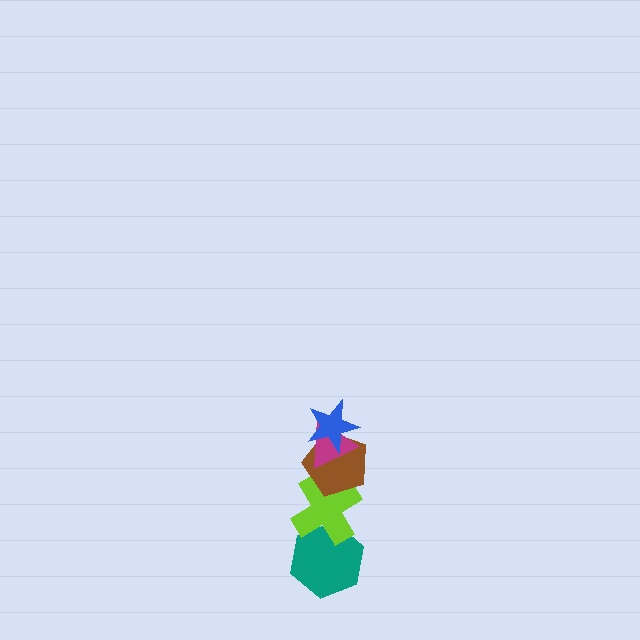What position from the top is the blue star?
The blue star is 1st from the top.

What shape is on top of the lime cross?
The brown pentagon is on top of the lime cross.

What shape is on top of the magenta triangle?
The blue star is on top of the magenta triangle.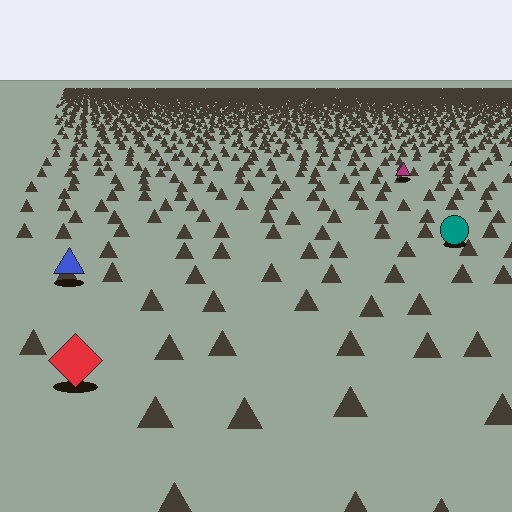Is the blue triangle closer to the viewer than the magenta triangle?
Yes. The blue triangle is closer — you can tell from the texture gradient: the ground texture is coarser near it.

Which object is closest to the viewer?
The red diamond is closest. The texture marks near it are larger and more spread out.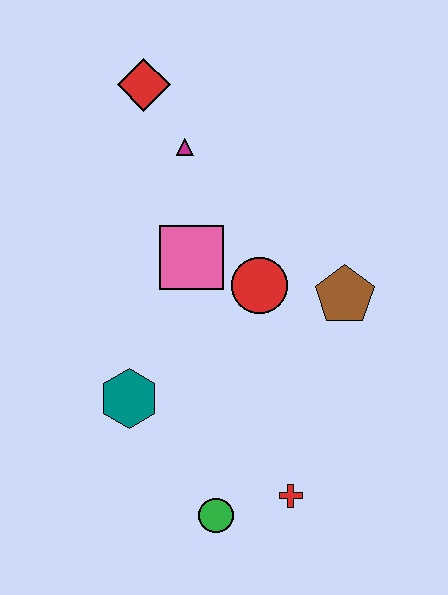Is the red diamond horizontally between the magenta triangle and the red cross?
No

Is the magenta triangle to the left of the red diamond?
No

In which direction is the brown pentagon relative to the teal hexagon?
The brown pentagon is to the right of the teal hexagon.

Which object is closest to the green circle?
The red cross is closest to the green circle.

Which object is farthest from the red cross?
The red diamond is farthest from the red cross.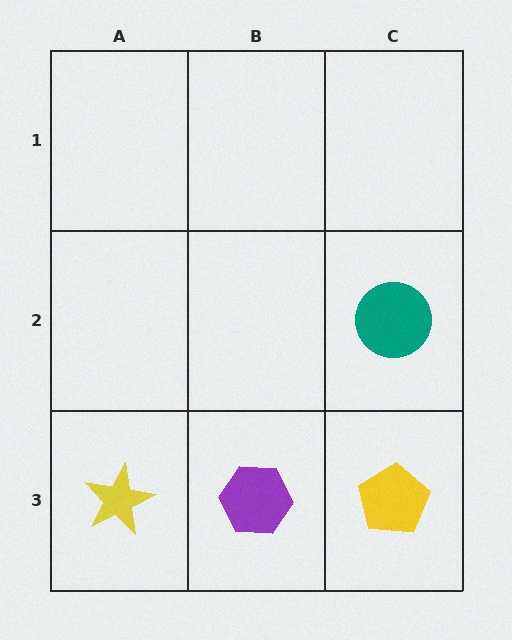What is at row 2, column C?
A teal circle.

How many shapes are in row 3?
3 shapes.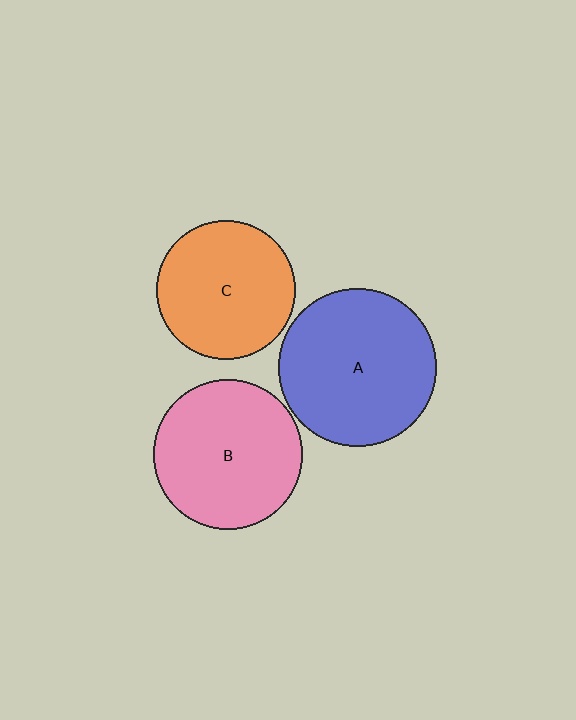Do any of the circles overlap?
No, none of the circles overlap.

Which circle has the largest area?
Circle A (blue).